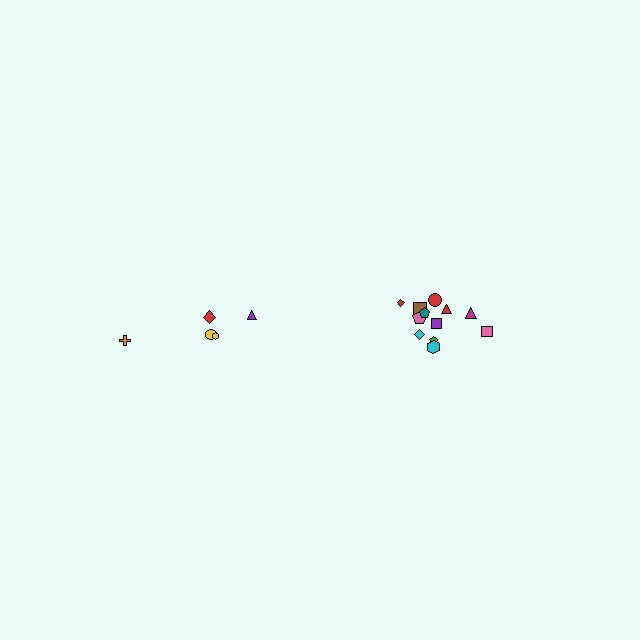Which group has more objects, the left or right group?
The right group.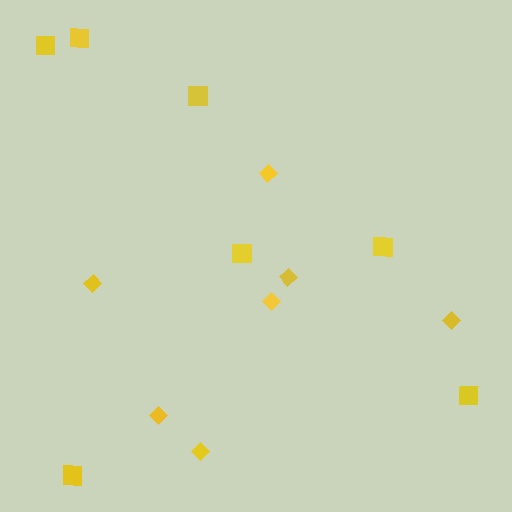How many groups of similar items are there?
There are 2 groups: one group of squares (7) and one group of diamonds (7).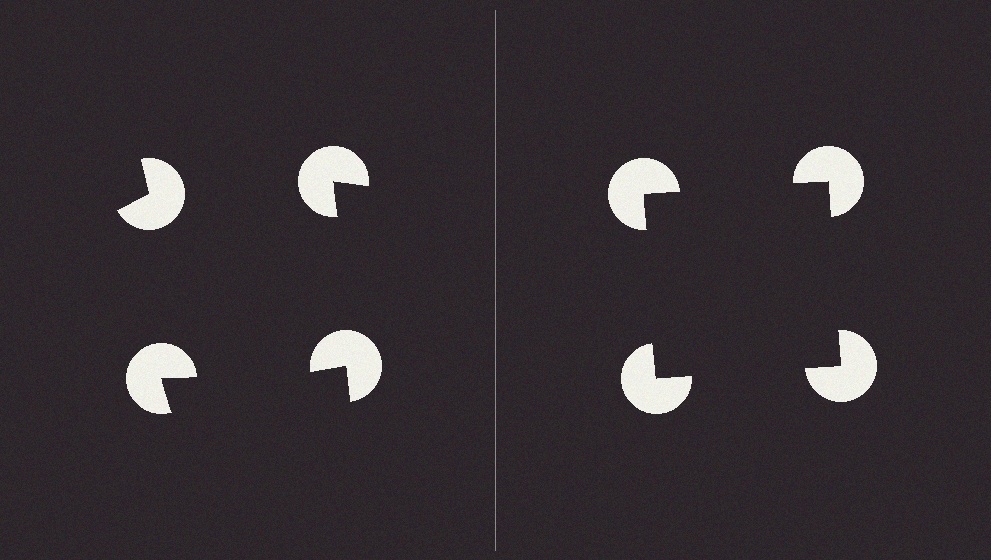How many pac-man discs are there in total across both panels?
8 — 4 on each side.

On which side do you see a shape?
An illusory square appears on the right side. On the left side the wedge cuts are rotated, so no coherent shape forms.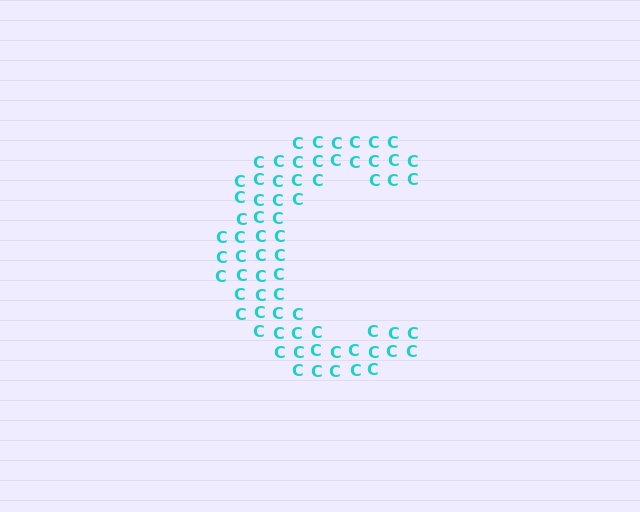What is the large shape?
The large shape is the letter C.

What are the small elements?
The small elements are letter C's.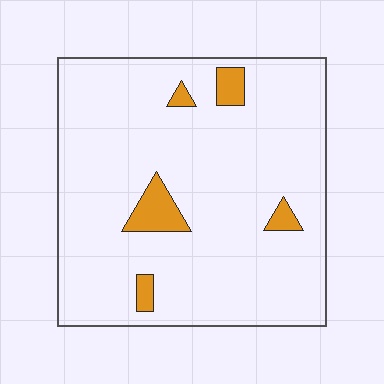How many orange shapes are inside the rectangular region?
5.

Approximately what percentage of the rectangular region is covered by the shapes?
Approximately 5%.